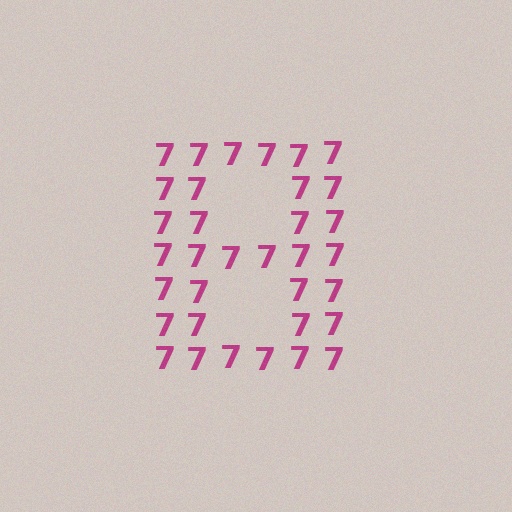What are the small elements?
The small elements are digit 7's.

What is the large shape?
The large shape is the letter B.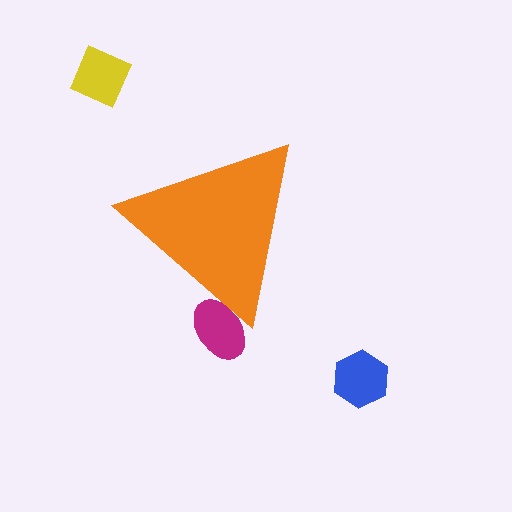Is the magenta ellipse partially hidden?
Yes, the magenta ellipse is partially hidden behind the orange triangle.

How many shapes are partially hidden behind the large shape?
1 shape is partially hidden.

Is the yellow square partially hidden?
No, the yellow square is fully visible.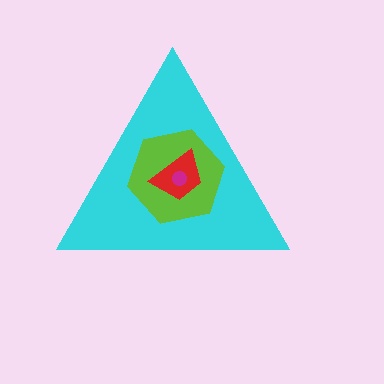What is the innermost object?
The magenta circle.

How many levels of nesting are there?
4.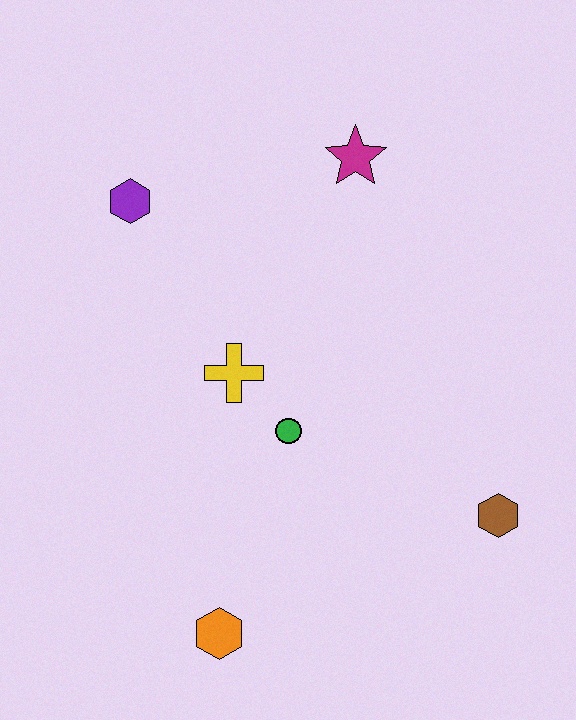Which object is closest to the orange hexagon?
The green circle is closest to the orange hexagon.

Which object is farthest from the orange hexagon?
The magenta star is farthest from the orange hexagon.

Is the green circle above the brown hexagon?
Yes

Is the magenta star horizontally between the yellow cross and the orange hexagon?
No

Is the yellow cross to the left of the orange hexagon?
No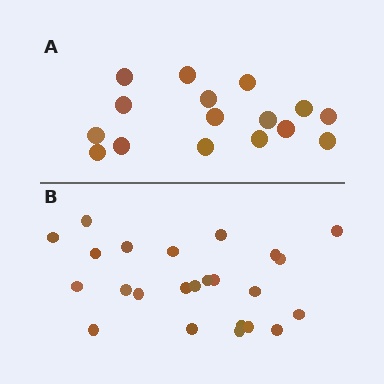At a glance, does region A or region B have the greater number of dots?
Region B (the bottom region) has more dots.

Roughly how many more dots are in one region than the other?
Region B has roughly 8 or so more dots than region A.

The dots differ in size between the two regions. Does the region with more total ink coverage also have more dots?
No. Region A has more total ink coverage because its dots are larger, but region B actually contains more individual dots. Total area can be misleading — the number of items is what matters here.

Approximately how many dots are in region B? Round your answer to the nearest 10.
About 20 dots. (The exact count is 24, which rounds to 20.)